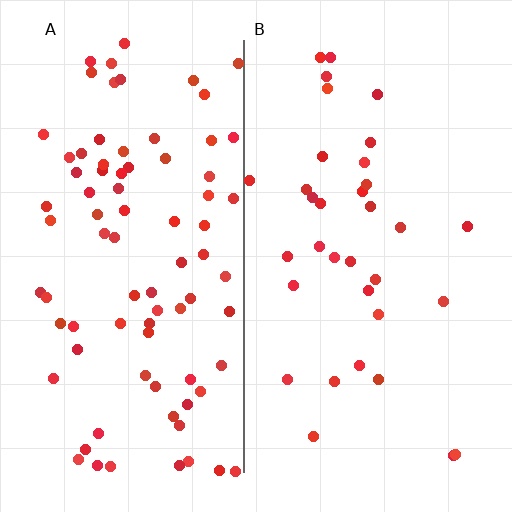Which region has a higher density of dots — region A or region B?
A (the left).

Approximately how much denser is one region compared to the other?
Approximately 2.4× — region A over region B.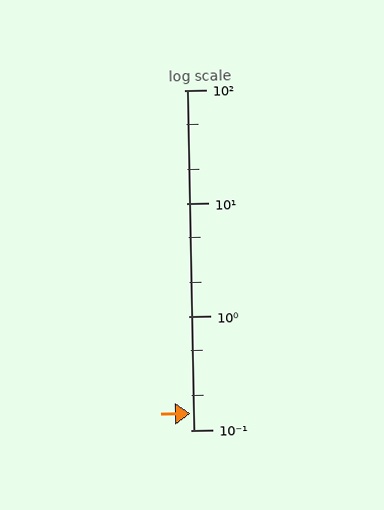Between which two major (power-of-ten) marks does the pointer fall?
The pointer is between 0.1 and 1.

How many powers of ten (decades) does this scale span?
The scale spans 3 decades, from 0.1 to 100.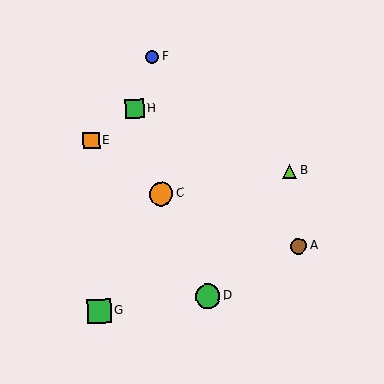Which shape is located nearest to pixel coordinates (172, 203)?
The orange circle (labeled C) at (161, 194) is nearest to that location.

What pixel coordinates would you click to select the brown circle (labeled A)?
Click at (298, 246) to select the brown circle A.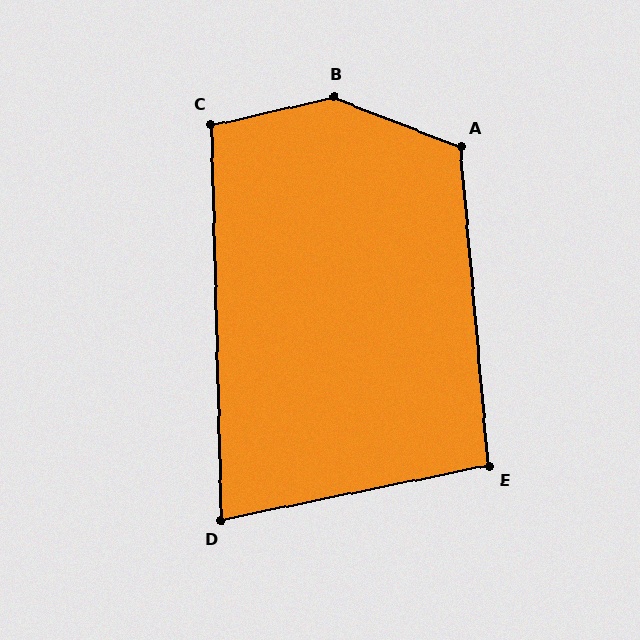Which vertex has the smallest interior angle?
D, at approximately 80 degrees.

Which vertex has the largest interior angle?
B, at approximately 146 degrees.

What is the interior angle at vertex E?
Approximately 96 degrees (obtuse).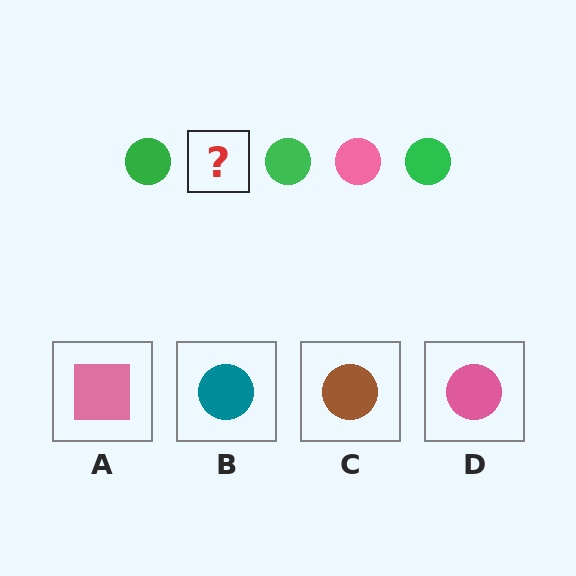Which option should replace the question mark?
Option D.